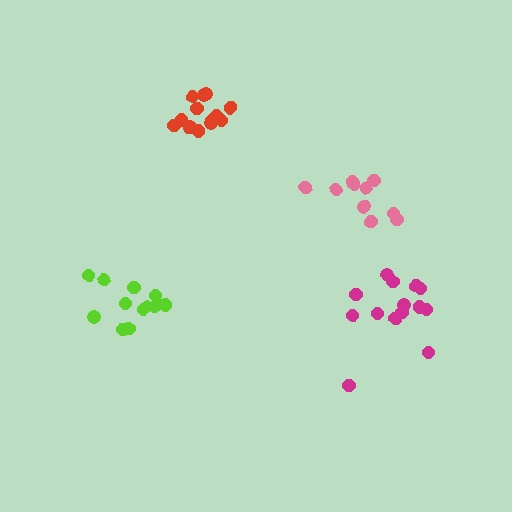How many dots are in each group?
Group 1: 13 dots, Group 2: 10 dots, Group 3: 13 dots, Group 4: 14 dots (50 total).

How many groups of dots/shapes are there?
There are 4 groups.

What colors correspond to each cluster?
The clusters are colored: red, pink, lime, magenta.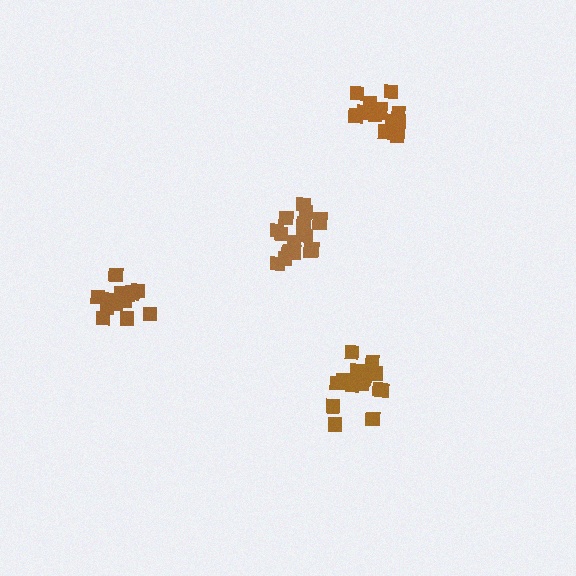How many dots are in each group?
Group 1: 14 dots, Group 2: 18 dots, Group 3: 14 dots, Group 4: 20 dots (66 total).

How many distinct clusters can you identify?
There are 4 distinct clusters.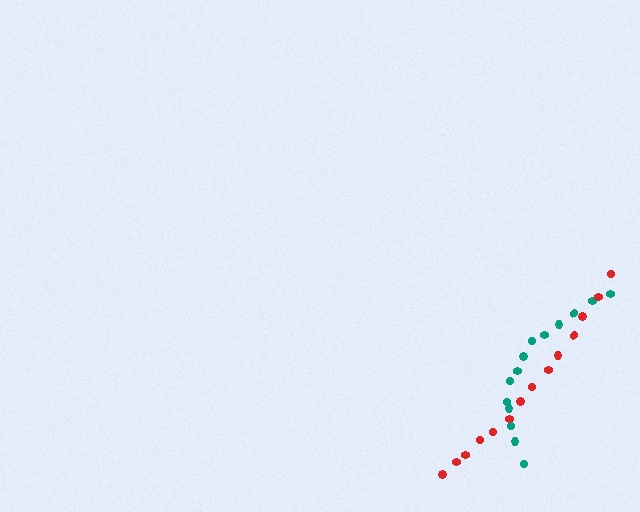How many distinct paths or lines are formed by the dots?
There are 2 distinct paths.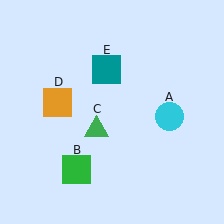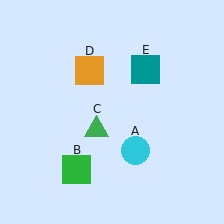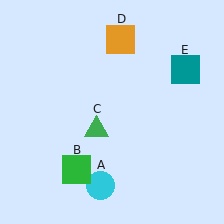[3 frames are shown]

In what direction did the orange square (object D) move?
The orange square (object D) moved up and to the right.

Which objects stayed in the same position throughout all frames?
Green square (object B) and green triangle (object C) remained stationary.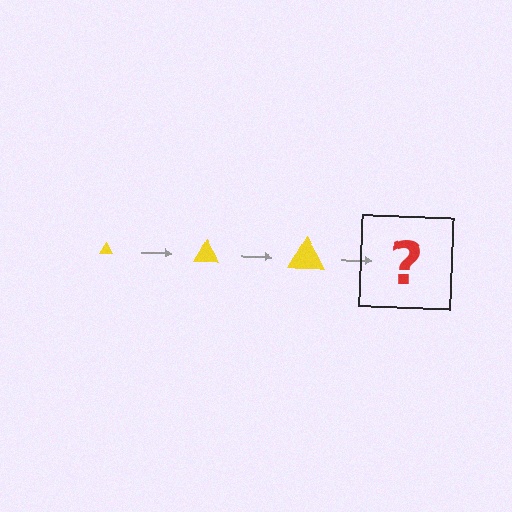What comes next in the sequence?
The next element should be a yellow triangle, larger than the previous one.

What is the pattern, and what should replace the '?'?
The pattern is that the triangle gets progressively larger each step. The '?' should be a yellow triangle, larger than the previous one.